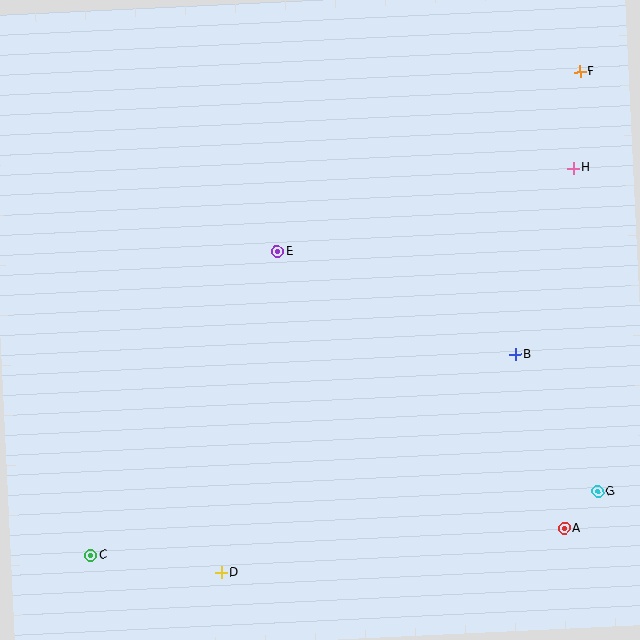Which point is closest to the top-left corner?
Point E is closest to the top-left corner.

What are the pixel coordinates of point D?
Point D is at (221, 573).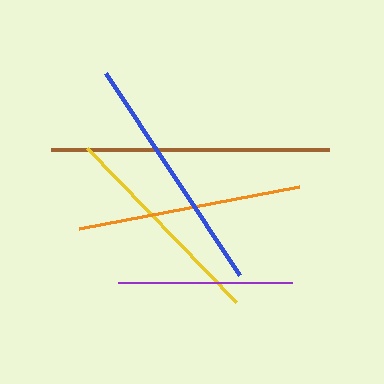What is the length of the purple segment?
The purple segment is approximately 175 pixels long.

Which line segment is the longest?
The brown line is the longest at approximately 278 pixels.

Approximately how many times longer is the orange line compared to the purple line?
The orange line is approximately 1.3 times the length of the purple line.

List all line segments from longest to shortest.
From longest to shortest: brown, blue, orange, yellow, purple.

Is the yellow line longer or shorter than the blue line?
The blue line is longer than the yellow line.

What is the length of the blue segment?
The blue segment is approximately 243 pixels long.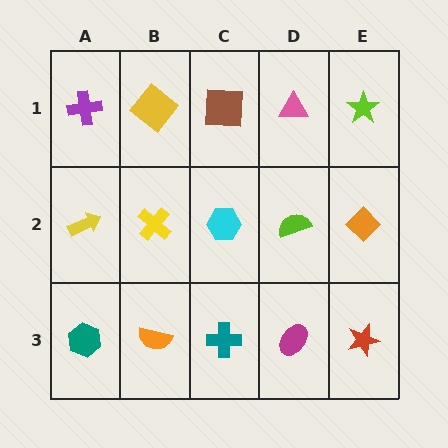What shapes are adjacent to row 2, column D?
A pink triangle (row 1, column D), a magenta ellipse (row 3, column D), a cyan hexagon (row 2, column C), an orange diamond (row 2, column E).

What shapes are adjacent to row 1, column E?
An orange diamond (row 2, column E), a pink triangle (row 1, column D).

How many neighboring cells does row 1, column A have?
2.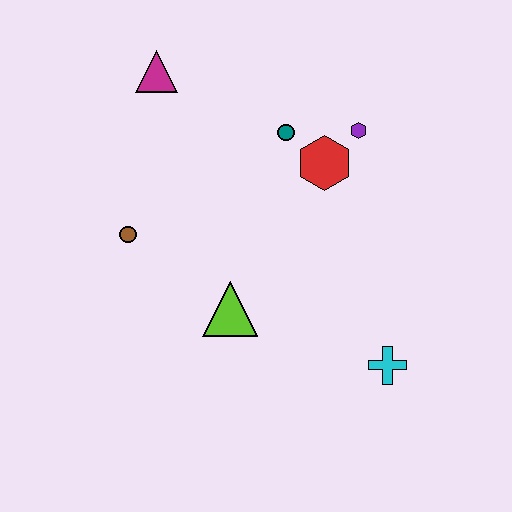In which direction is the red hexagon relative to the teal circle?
The red hexagon is to the right of the teal circle.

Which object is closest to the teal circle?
The red hexagon is closest to the teal circle.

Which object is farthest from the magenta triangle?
The cyan cross is farthest from the magenta triangle.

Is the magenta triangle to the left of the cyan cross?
Yes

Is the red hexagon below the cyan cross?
No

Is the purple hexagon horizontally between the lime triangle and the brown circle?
No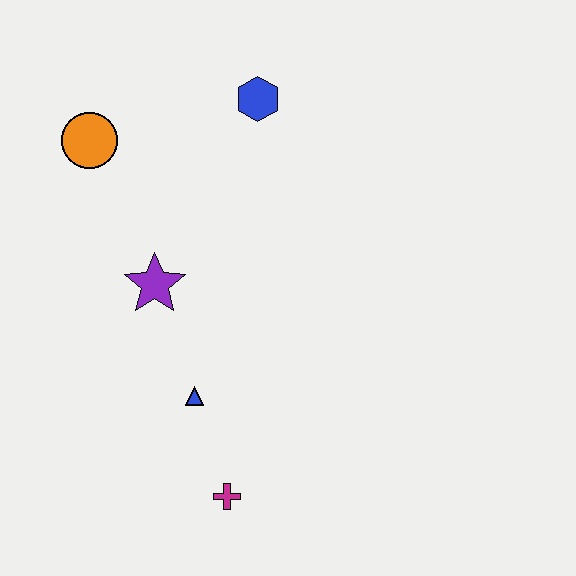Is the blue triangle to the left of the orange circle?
No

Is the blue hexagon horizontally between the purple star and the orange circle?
No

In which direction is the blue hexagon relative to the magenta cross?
The blue hexagon is above the magenta cross.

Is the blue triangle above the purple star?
No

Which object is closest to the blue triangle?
The magenta cross is closest to the blue triangle.